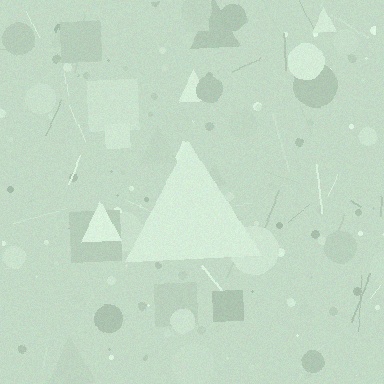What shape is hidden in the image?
A triangle is hidden in the image.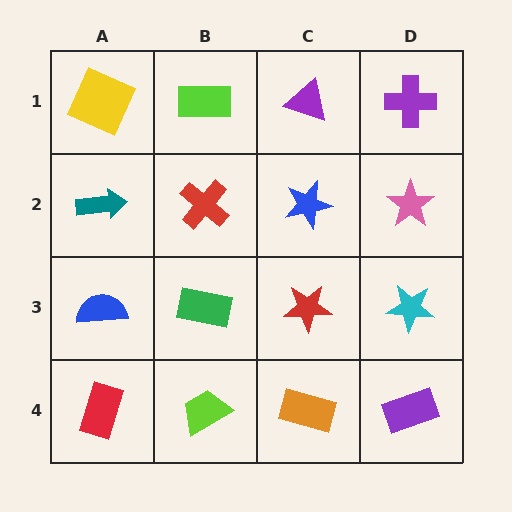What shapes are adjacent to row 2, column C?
A purple triangle (row 1, column C), a red star (row 3, column C), a red cross (row 2, column B), a pink star (row 2, column D).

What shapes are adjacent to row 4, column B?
A green rectangle (row 3, column B), a red rectangle (row 4, column A), an orange rectangle (row 4, column C).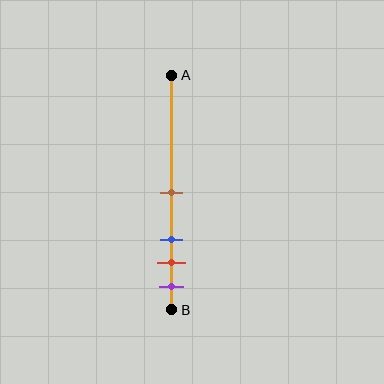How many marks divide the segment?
There are 4 marks dividing the segment.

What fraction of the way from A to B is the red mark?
The red mark is approximately 80% (0.8) of the way from A to B.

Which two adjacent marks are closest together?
The red and purple marks are the closest adjacent pair.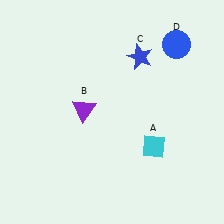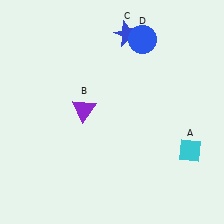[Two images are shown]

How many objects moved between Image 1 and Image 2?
3 objects moved between the two images.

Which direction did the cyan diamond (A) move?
The cyan diamond (A) moved right.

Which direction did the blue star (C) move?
The blue star (C) moved up.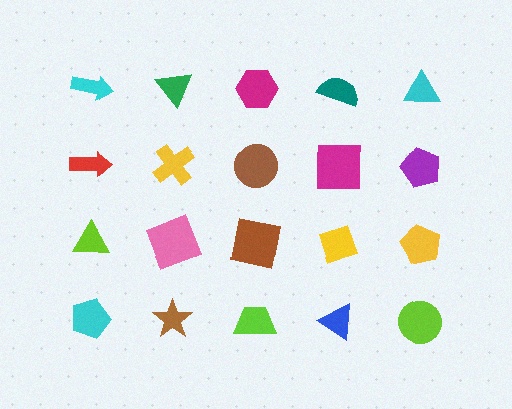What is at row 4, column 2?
A brown star.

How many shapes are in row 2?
5 shapes.